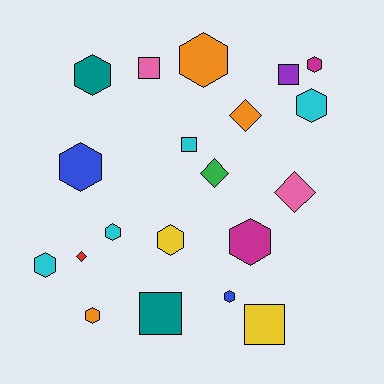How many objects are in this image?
There are 20 objects.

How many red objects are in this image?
There is 1 red object.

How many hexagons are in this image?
There are 11 hexagons.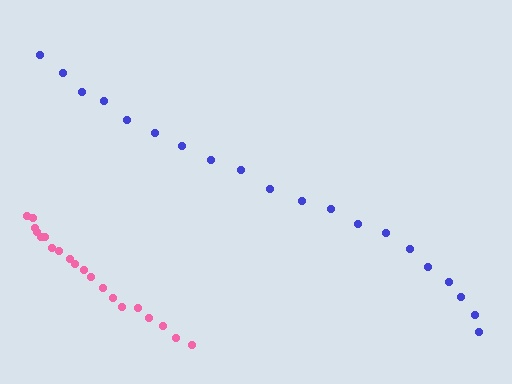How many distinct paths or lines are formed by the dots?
There are 2 distinct paths.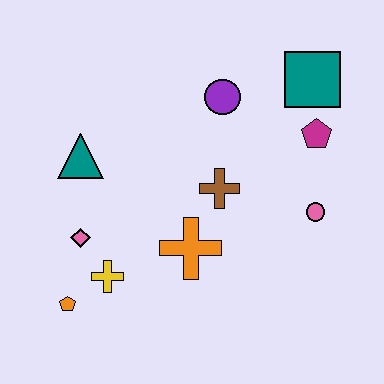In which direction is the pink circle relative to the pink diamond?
The pink circle is to the right of the pink diamond.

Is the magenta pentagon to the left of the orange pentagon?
No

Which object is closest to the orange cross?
The brown cross is closest to the orange cross.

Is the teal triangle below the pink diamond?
No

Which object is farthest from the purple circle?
The orange pentagon is farthest from the purple circle.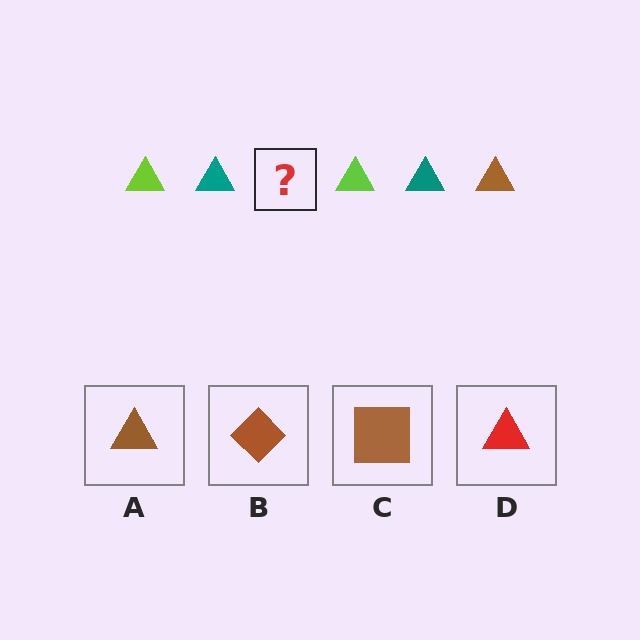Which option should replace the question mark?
Option A.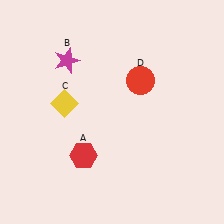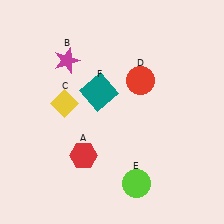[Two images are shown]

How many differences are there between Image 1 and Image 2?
There are 2 differences between the two images.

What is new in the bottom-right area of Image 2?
A lime circle (E) was added in the bottom-right area of Image 2.